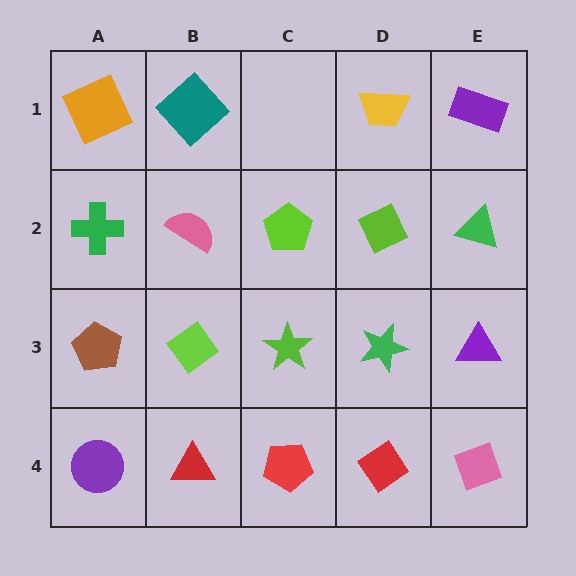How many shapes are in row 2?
5 shapes.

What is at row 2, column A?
A green cross.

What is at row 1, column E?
A purple rectangle.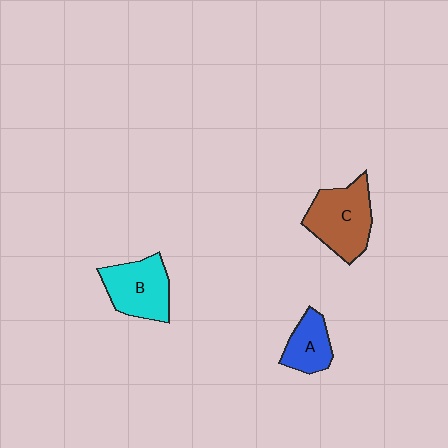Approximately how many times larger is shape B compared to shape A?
Approximately 1.5 times.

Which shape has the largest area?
Shape C (brown).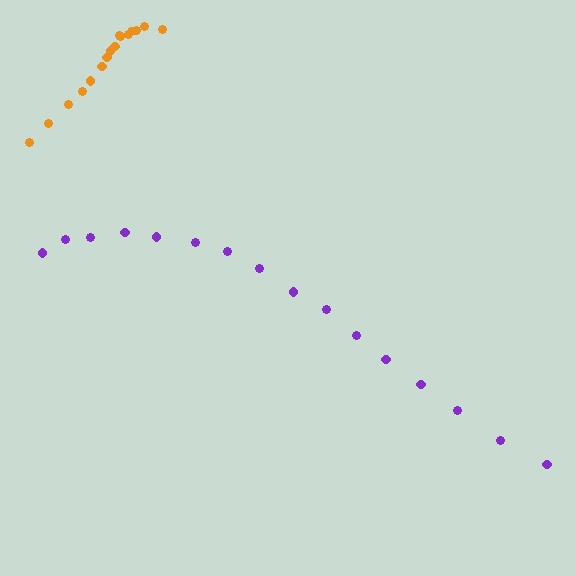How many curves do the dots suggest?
There are 2 distinct paths.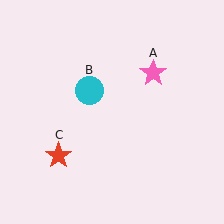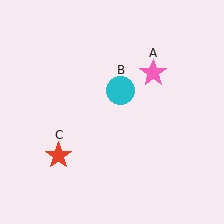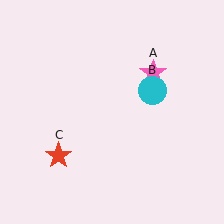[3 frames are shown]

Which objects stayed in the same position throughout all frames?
Pink star (object A) and red star (object C) remained stationary.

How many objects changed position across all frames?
1 object changed position: cyan circle (object B).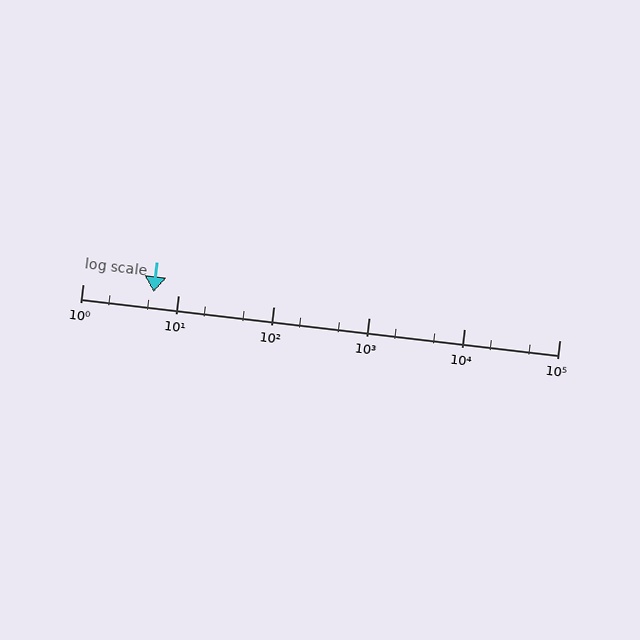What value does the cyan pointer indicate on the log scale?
The pointer indicates approximately 5.6.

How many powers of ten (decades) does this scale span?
The scale spans 5 decades, from 1 to 100000.